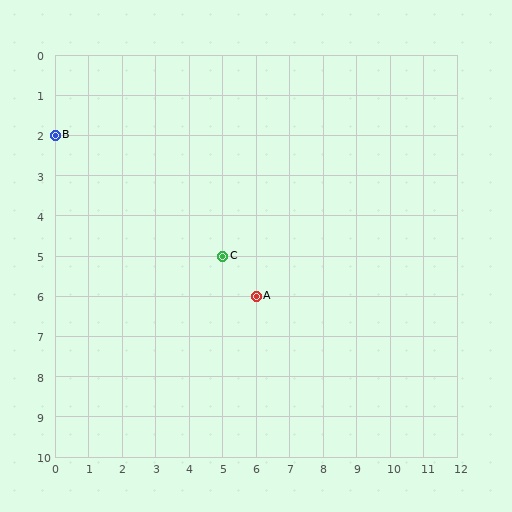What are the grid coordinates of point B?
Point B is at grid coordinates (0, 2).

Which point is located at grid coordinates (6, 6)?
Point A is at (6, 6).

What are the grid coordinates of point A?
Point A is at grid coordinates (6, 6).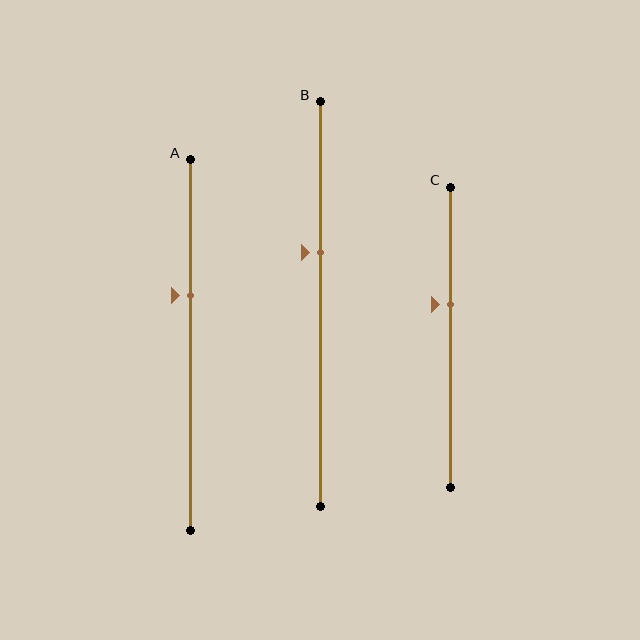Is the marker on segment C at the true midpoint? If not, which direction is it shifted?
No, the marker on segment C is shifted upward by about 11% of the segment length.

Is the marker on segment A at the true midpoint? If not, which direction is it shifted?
No, the marker on segment A is shifted upward by about 13% of the segment length.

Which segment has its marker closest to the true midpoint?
Segment C has its marker closest to the true midpoint.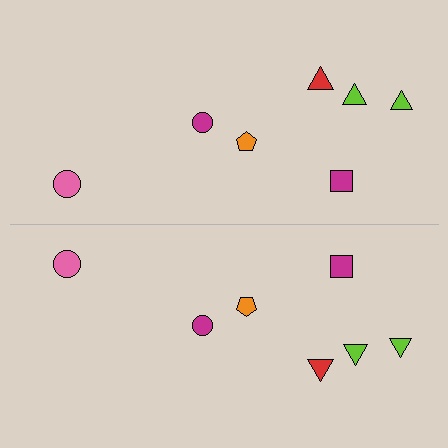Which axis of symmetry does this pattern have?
The pattern has a horizontal axis of symmetry running through the center of the image.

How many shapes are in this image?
There are 14 shapes in this image.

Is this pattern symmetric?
Yes, this pattern has bilateral (reflection) symmetry.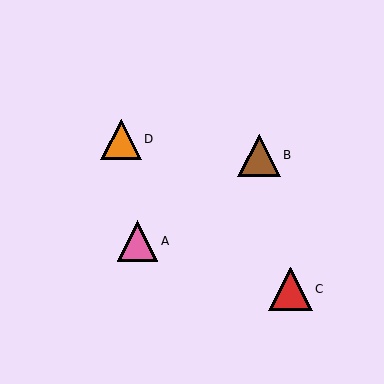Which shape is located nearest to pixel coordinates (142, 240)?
The pink triangle (labeled A) at (138, 241) is nearest to that location.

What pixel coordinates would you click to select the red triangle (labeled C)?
Click at (290, 289) to select the red triangle C.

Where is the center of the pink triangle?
The center of the pink triangle is at (138, 241).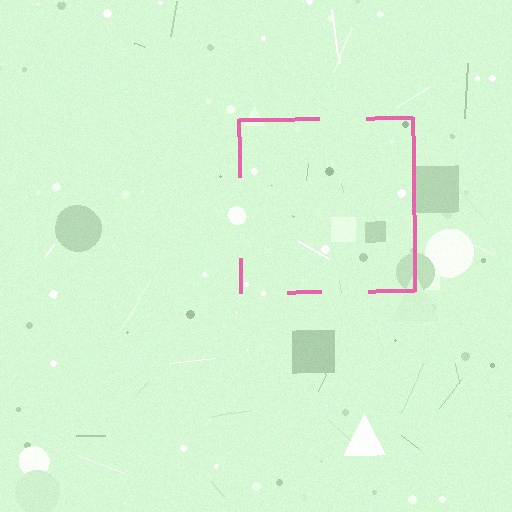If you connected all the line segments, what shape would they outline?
They would outline a square.